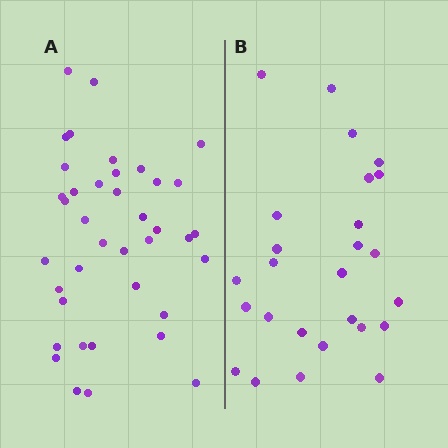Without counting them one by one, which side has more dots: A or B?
Region A (the left region) has more dots.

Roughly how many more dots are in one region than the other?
Region A has approximately 15 more dots than region B.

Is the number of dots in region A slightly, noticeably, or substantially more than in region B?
Region A has substantially more. The ratio is roughly 1.5 to 1.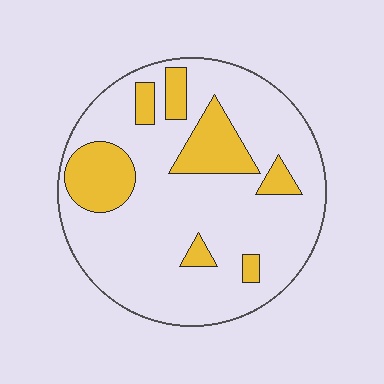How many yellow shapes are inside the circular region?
7.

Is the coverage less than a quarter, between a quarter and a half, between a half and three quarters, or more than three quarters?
Less than a quarter.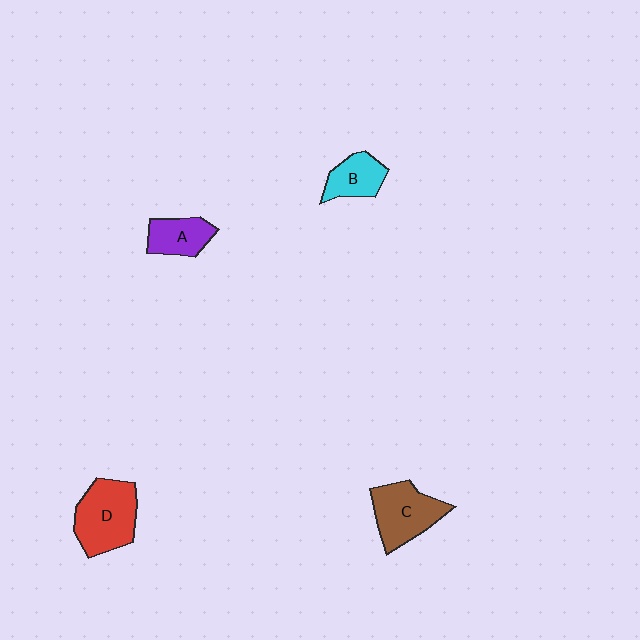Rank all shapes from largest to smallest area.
From largest to smallest: D (red), C (brown), A (purple), B (cyan).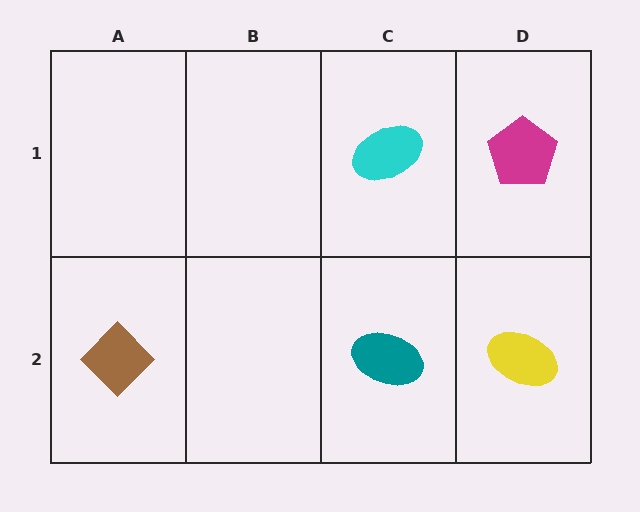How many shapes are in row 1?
2 shapes.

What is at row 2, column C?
A teal ellipse.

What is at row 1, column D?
A magenta pentagon.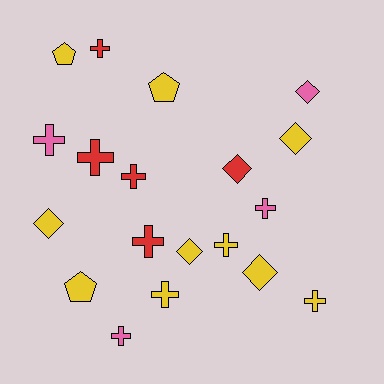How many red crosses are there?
There are 4 red crosses.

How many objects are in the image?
There are 19 objects.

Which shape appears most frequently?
Cross, with 10 objects.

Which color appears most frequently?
Yellow, with 10 objects.